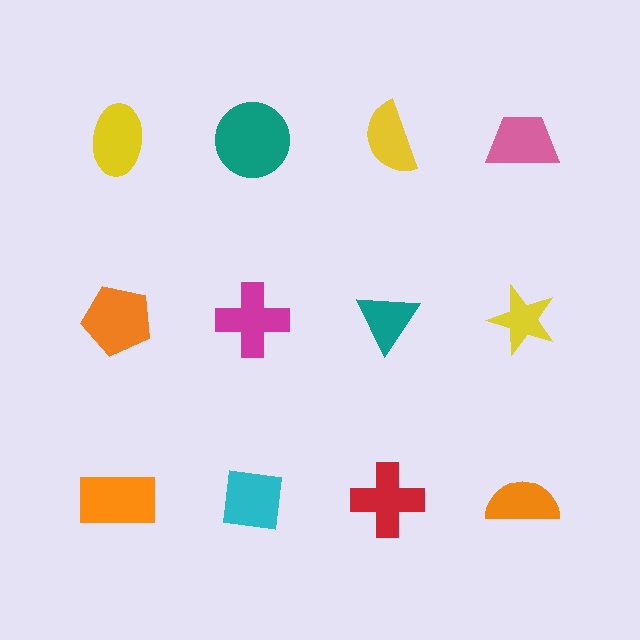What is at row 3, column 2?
A cyan square.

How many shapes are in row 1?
4 shapes.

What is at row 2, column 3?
A teal triangle.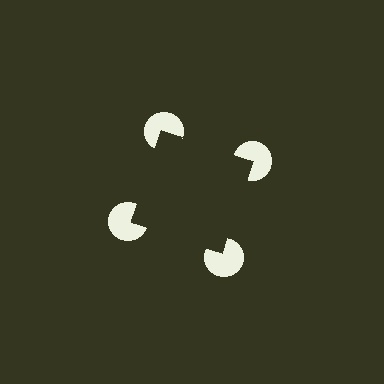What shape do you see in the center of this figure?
An illusory square — its edges are inferred from the aligned wedge cuts in the pac-man discs, not physically drawn.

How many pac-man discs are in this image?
There are 4 — one at each vertex of the illusory square.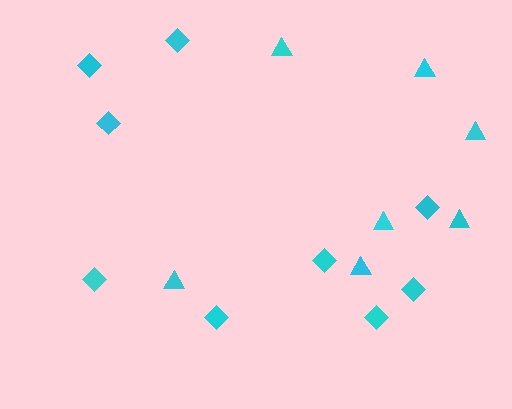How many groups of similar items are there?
There are 2 groups: one group of triangles (7) and one group of diamonds (9).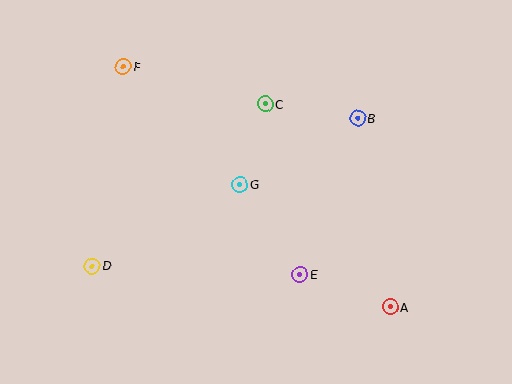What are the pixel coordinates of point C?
Point C is at (265, 104).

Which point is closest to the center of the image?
Point G at (240, 185) is closest to the center.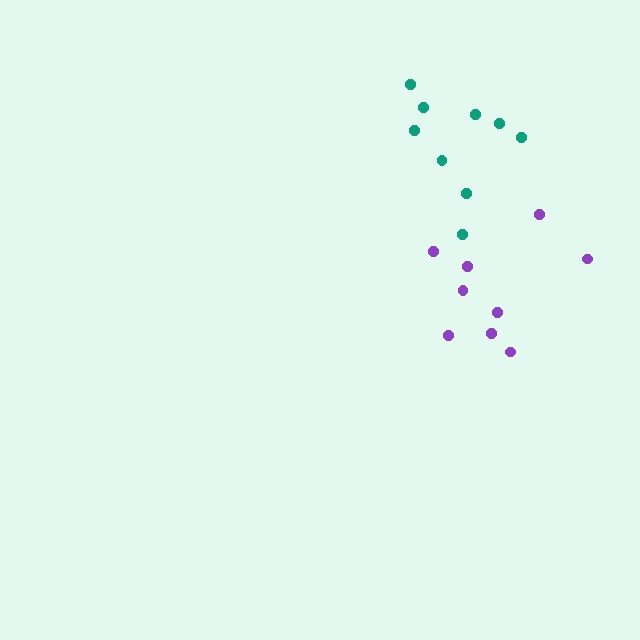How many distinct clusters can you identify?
There are 2 distinct clusters.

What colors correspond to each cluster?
The clusters are colored: teal, purple.